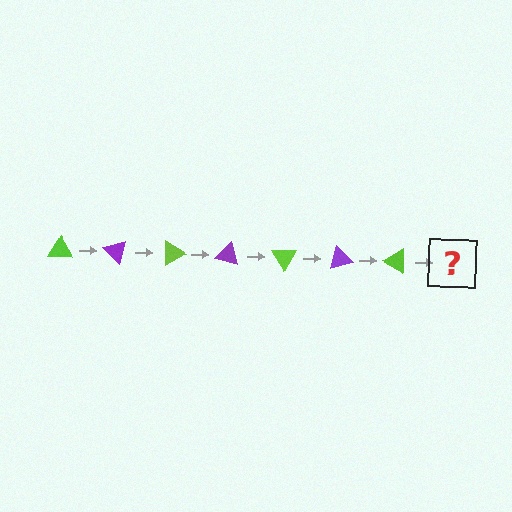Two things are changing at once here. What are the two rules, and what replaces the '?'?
The two rules are that it rotates 45 degrees each step and the color cycles through lime and purple. The '?' should be a purple triangle, rotated 315 degrees from the start.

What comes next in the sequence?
The next element should be a purple triangle, rotated 315 degrees from the start.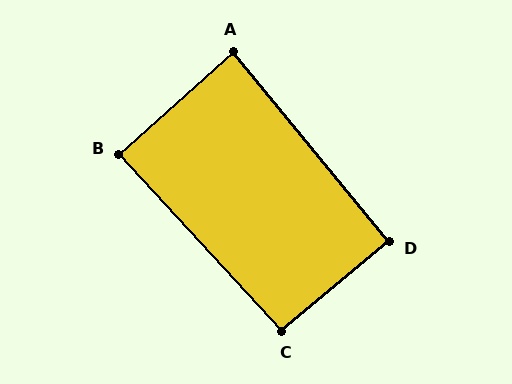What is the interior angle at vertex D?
Approximately 91 degrees (approximately right).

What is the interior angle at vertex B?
Approximately 89 degrees (approximately right).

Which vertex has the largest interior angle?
C, at approximately 92 degrees.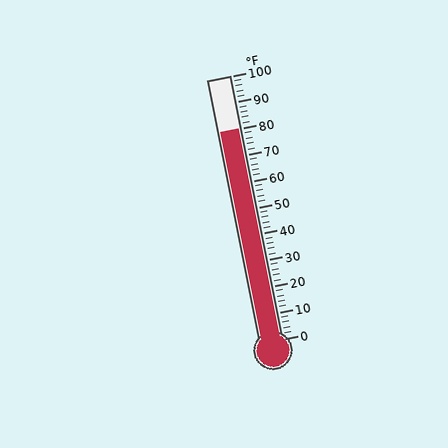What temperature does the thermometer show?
The thermometer shows approximately 80°F.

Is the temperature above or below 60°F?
The temperature is above 60°F.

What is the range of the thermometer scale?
The thermometer scale ranges from 0°F to 100°F.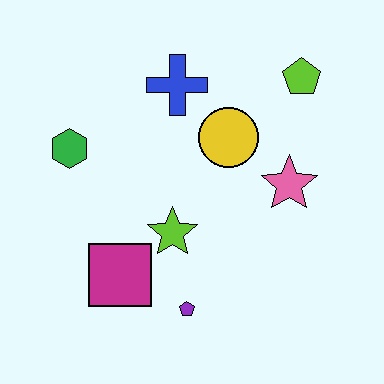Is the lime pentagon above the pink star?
Yes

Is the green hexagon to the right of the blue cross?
No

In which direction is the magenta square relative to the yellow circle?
The magenta square is below the yellow circle.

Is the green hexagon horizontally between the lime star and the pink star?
No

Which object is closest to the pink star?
The yellow circle is closest to the pink star.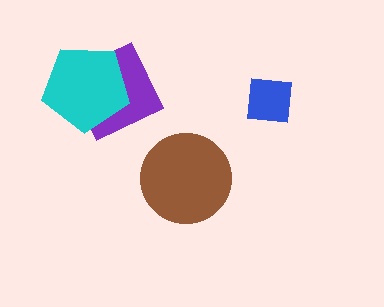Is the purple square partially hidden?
Yes, it is partially covered by another shape.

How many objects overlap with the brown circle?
0 objects overlap with the brown circle.